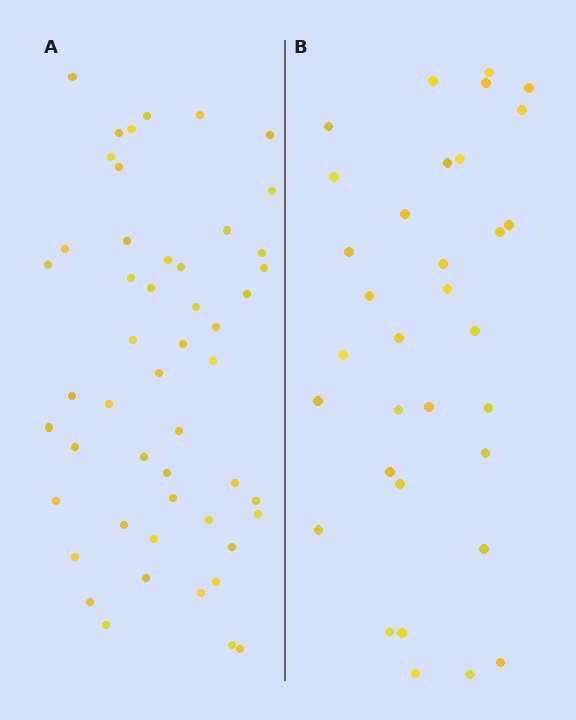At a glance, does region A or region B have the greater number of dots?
Region A (the left region) has more dots.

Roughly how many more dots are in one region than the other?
Region A has approximately 15 more dots than region B.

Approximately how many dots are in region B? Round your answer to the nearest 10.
About 30 dots. (The exact count is 33, which rounds to 30.)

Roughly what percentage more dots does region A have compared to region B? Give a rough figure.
About 50% more.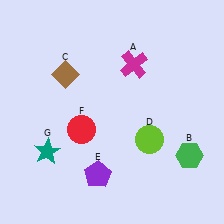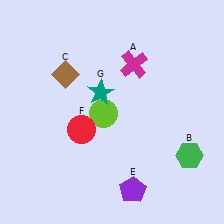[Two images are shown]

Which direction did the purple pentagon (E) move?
The purple pentagon (E) moved right.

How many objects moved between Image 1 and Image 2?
3 objects moved between the two images.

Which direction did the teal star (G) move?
The teal star (G) moved up.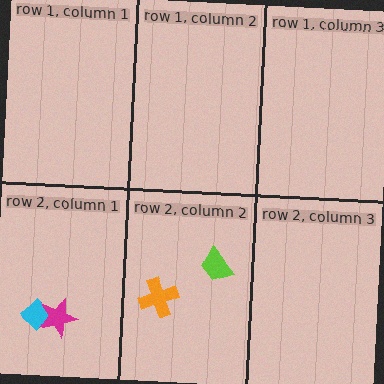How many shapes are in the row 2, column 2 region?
2.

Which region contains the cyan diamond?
The row 2, column 1 region.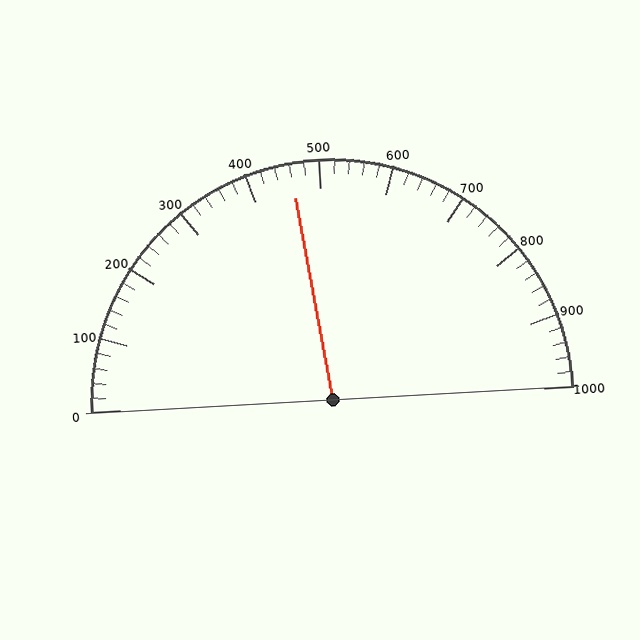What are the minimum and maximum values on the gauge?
The gauge ranges from 0 to 1000.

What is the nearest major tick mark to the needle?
The nearest major tick mark is 500.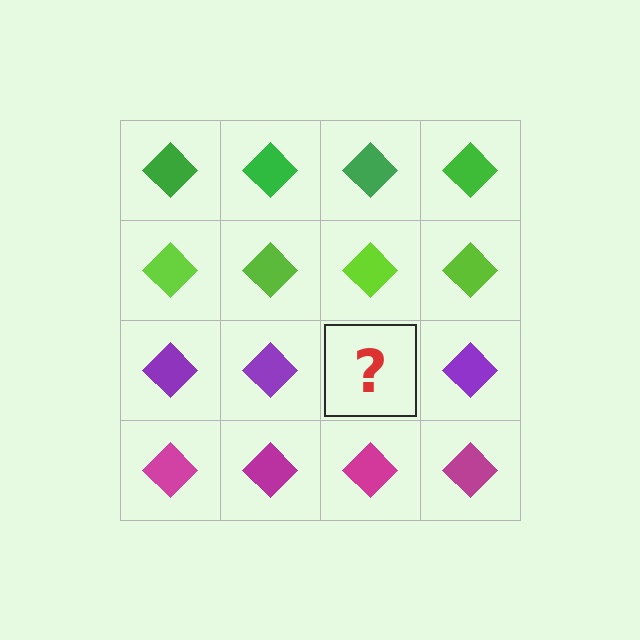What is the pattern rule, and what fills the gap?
The rule is that each row has a consistent color. The gap should be filled with a purple diamond.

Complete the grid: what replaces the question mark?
The question mark should be replaced with a purple diamond.